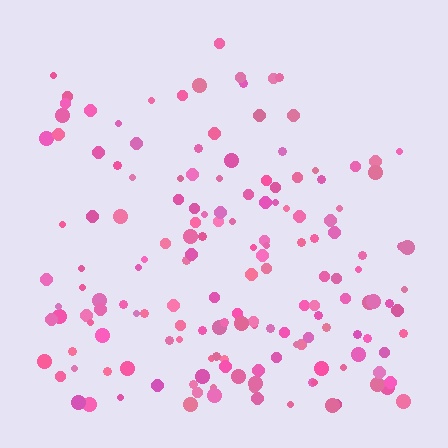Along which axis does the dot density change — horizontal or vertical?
Vertical.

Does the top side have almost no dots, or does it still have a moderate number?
Still a moderate number, just noticeably fewer than the bottom.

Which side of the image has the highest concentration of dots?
The bottom.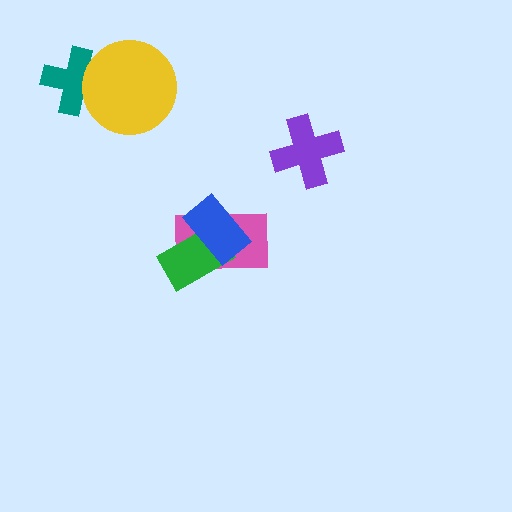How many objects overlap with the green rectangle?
2 objects overlap with the green rectangle.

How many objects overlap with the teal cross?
1 object overlaps with the teal cross.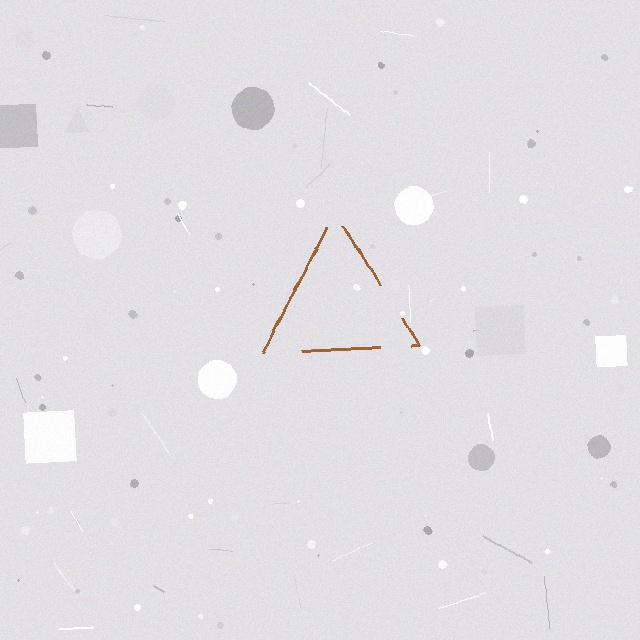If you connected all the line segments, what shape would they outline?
They would outline a triangle.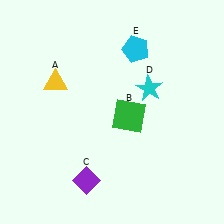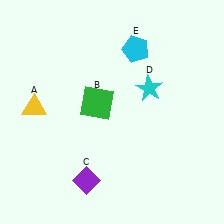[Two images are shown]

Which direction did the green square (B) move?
The green square (B) moved left.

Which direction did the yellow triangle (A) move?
The yellow triangle (A) moved down.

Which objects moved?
The objects that moved are: the yellow triangle (A), the green square (B).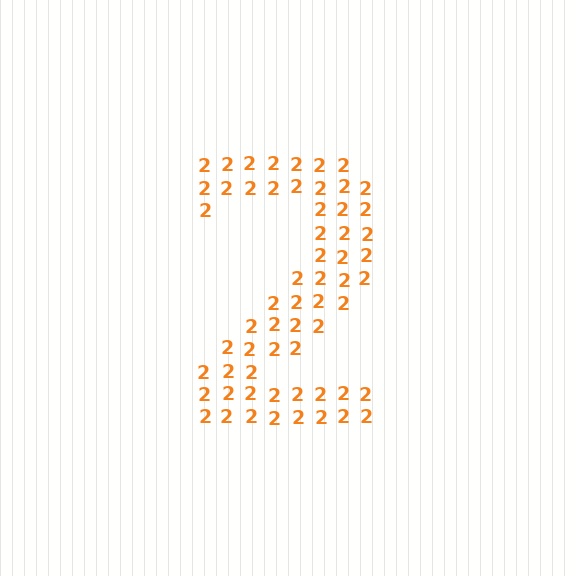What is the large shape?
The large shape is the digit 2.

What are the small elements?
The small elements are digit 2's.